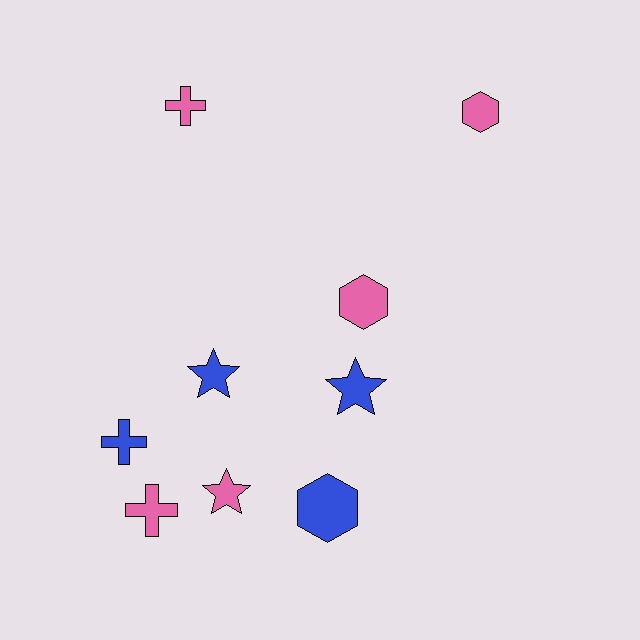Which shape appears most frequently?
Hexagon, with 3 objects.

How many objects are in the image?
There are 9 objects.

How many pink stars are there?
There is 1 pink star.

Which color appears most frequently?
Pink, with 5 objects.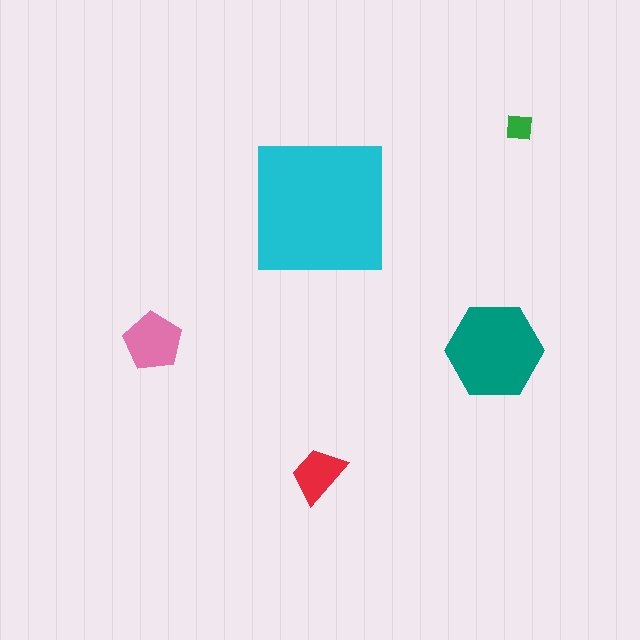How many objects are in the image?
There are 5 objects in the image.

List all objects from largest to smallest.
The cyan square, the teal hexagon, the pink pentagon, the red trapezoid, the green square.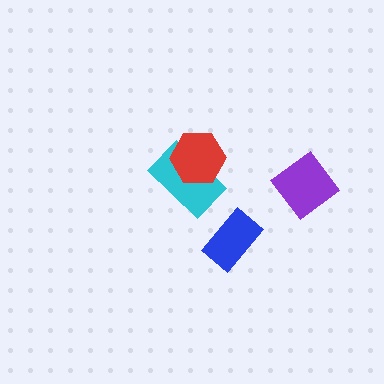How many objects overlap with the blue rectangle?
0 objects overlap with the blue rectangle.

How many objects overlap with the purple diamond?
0 objects overlap with the purple diamond.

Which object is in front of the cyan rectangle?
The red hexagon is in front of the cyan rectangle.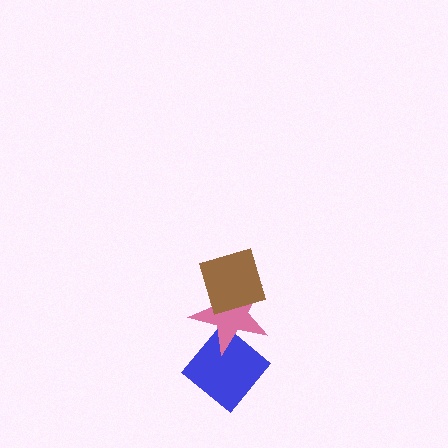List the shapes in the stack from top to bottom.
From top to bottom: the brown diamond, the pink star, the blue diamond.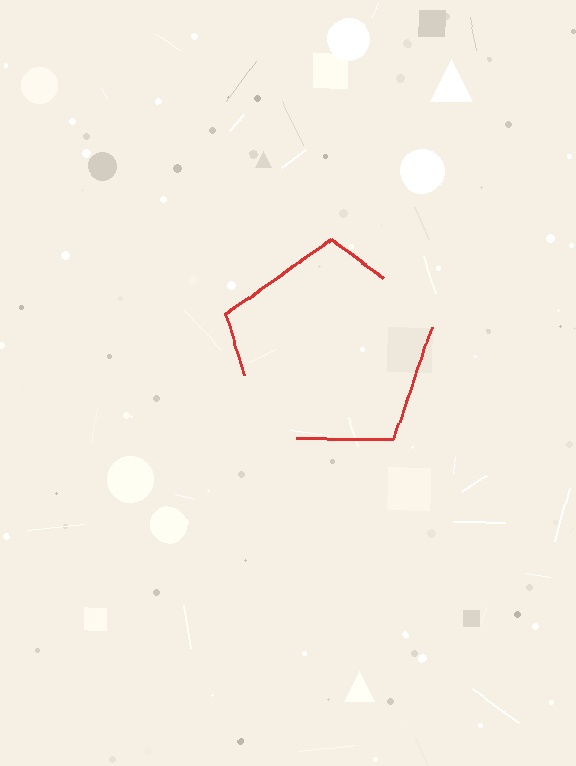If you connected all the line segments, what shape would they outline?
They would outline a pentagon.